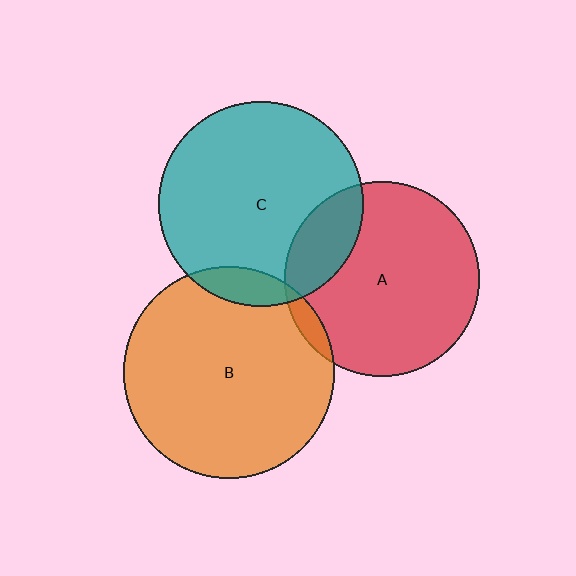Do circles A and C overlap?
Yes.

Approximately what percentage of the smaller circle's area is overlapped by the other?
Approximately 20%.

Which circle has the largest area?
Circle B (orange).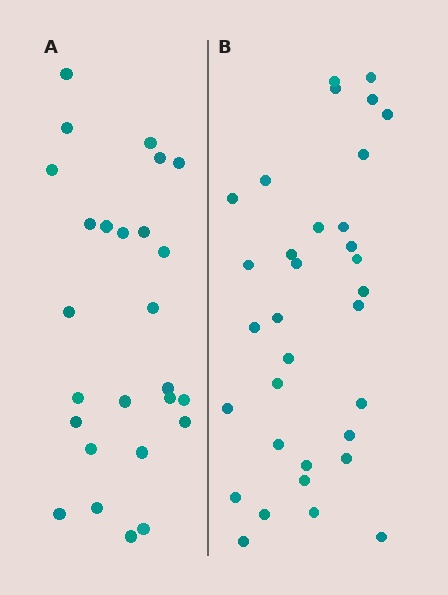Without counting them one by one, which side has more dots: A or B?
Region B (the right region) has more dots.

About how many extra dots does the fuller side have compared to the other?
Region B has roughly 8 or so more dots than region A.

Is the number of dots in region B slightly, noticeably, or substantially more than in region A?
Region B has noticeably more, but not dramatically so. The ratio is roughly 1.3 to 1.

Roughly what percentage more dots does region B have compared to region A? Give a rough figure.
About 25% more.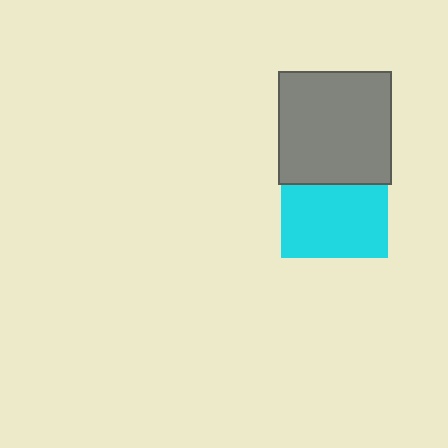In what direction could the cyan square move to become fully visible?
The cyan square could move down. That would shift it out from behind the gray square entirely.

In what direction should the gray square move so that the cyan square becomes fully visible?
The gray square should move up. That is the shortest direction to clear the overlap and leave the cyan square fully visible.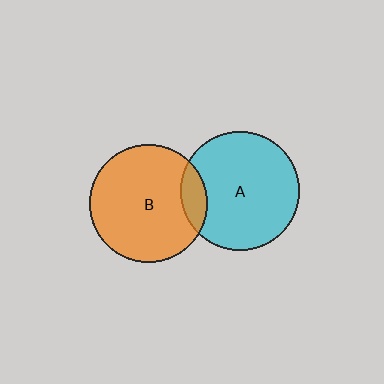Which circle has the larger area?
Circle A (cyan).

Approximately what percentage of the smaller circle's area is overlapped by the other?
Approximately 10%.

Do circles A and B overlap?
Yes.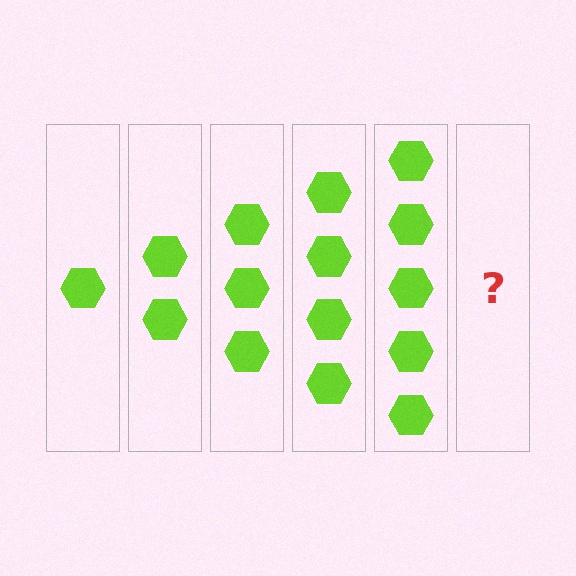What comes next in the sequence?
The next element should be 6 hexagons.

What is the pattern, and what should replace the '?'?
The pattern is that each step adds one more hexagon. The '?' should be 6 hexagons.